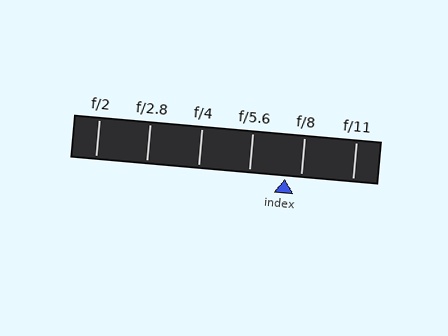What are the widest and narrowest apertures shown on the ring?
The widest aperture shown is f/2 and the narrowest is f/11.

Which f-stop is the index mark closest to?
The index mark is closest to f/8.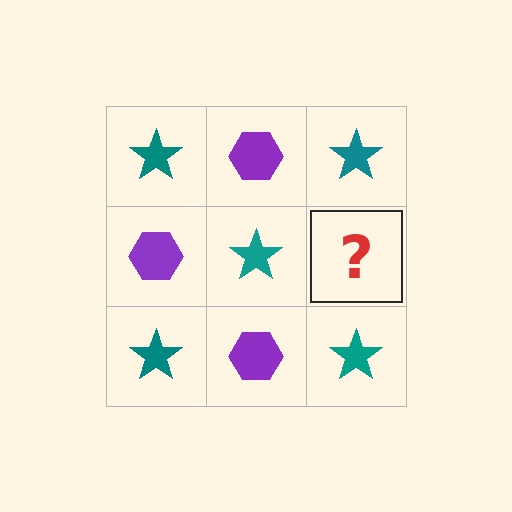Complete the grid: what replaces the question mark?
The question mark should be replaced with a purple hexagon.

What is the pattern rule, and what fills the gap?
The rule is that it alternates teal star and purple hexagon in a checkerboard pattern. The gap should be filled with a purple hexagon.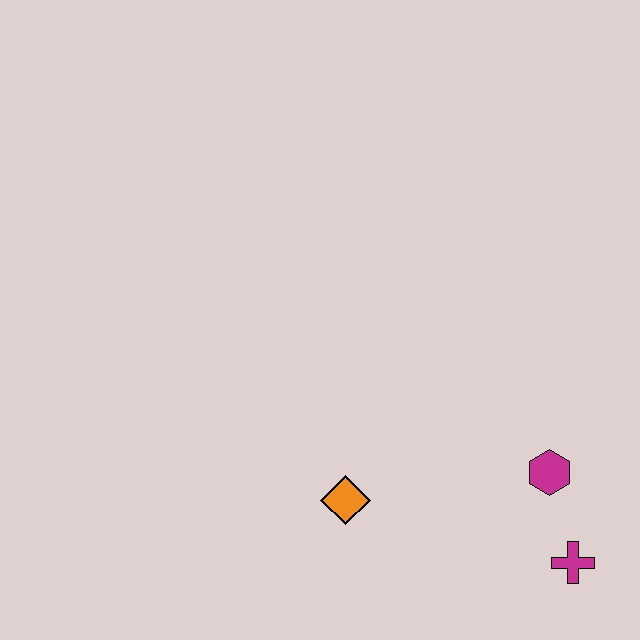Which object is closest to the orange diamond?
The magenta hexagon is closest to the orange diamond.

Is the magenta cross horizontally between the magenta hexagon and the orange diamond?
No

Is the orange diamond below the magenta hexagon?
Yes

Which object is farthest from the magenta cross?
The orange diamond is farthest from the magenta cross.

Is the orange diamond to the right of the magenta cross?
No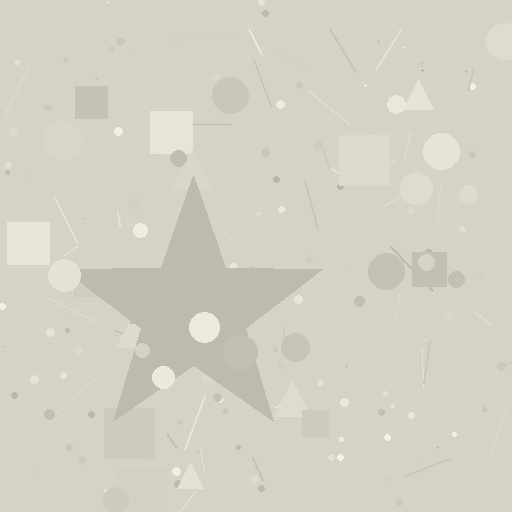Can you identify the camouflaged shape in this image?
The camouflaged shape is a star.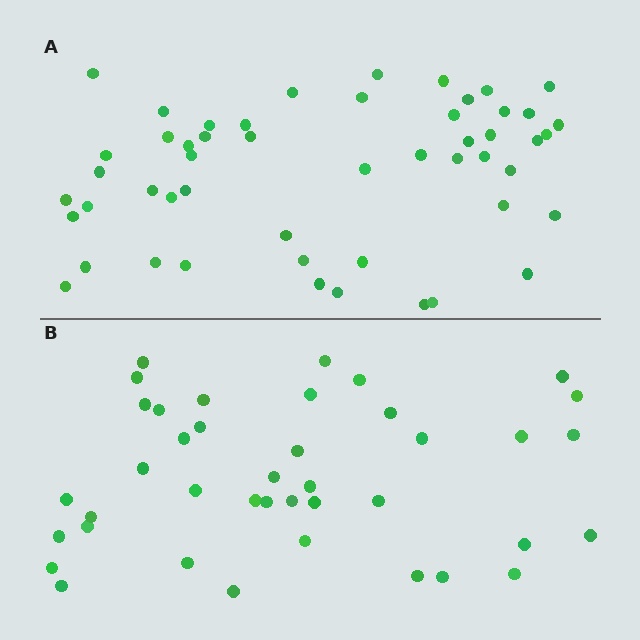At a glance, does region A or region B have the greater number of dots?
Region A (the top region) has more dots.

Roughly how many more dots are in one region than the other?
Region A has roughly 12 or so more dots than region B.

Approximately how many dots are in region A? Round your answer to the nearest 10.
About 50 dots. (The exact count is 51, which rounds to 50.)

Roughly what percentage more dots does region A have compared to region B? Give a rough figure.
About 30% more.